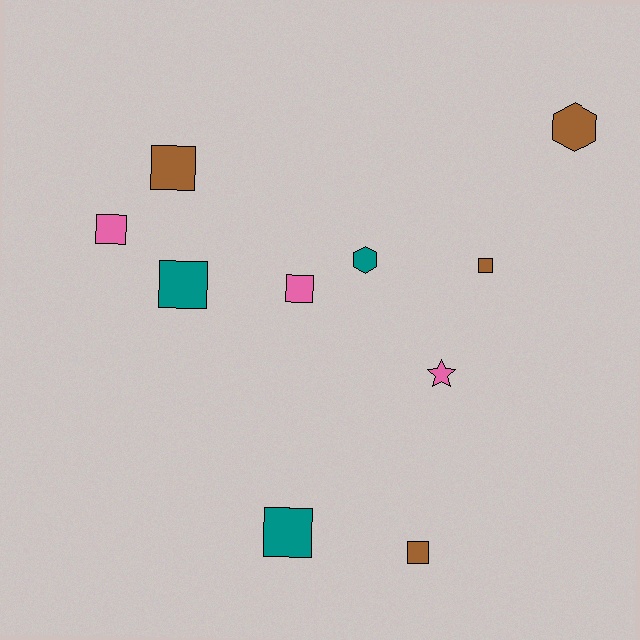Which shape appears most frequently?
Square, with 7 objects.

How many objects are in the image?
There are 10 objects.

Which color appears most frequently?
Brown, with 4 objects.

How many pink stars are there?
There is 1 pink star.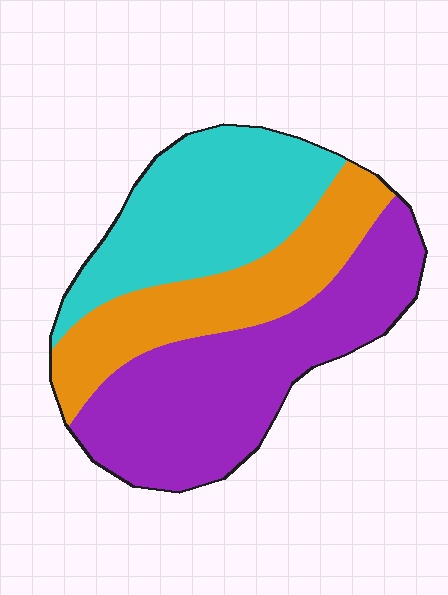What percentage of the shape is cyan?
Cyan covers around 30% of the shape.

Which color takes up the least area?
Orange, at roughly 25%.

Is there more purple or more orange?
Purple.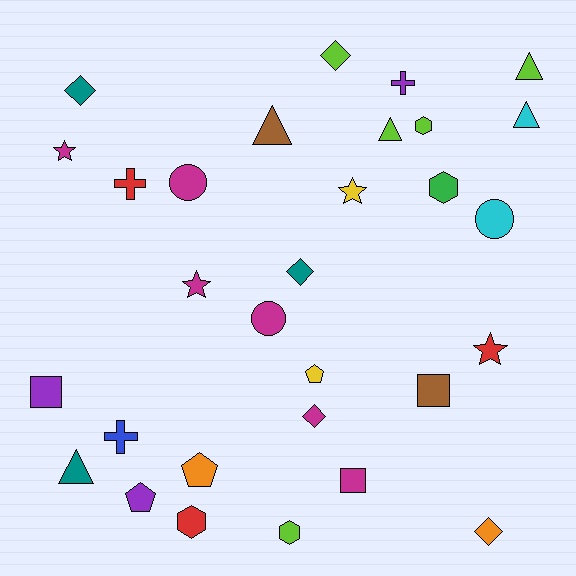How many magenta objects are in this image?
There are 6 magenta objects.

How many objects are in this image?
There are 30 objects.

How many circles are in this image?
There are 3 circles.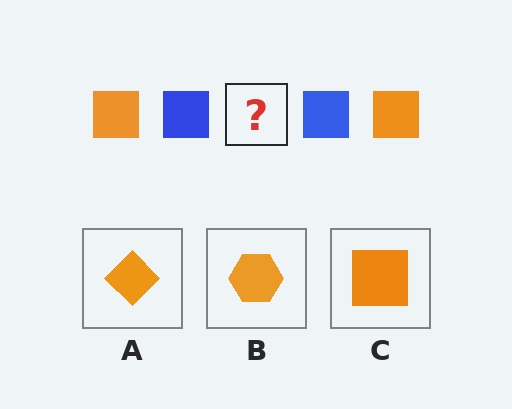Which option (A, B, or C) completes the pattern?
C.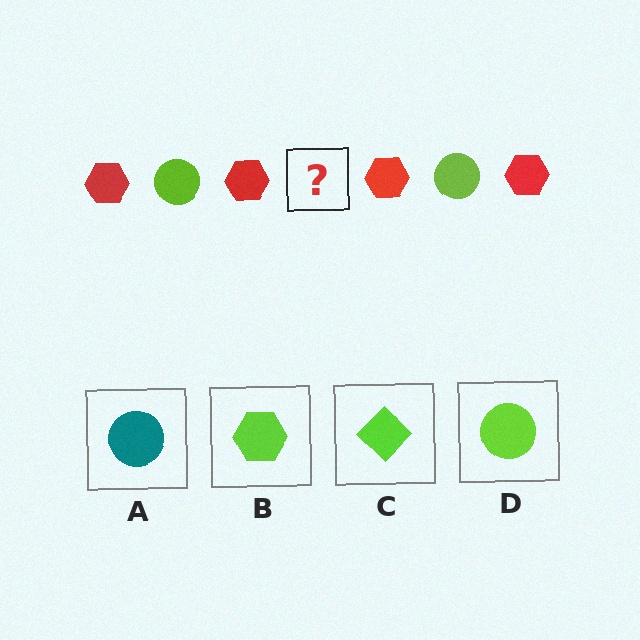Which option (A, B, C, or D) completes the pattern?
D.